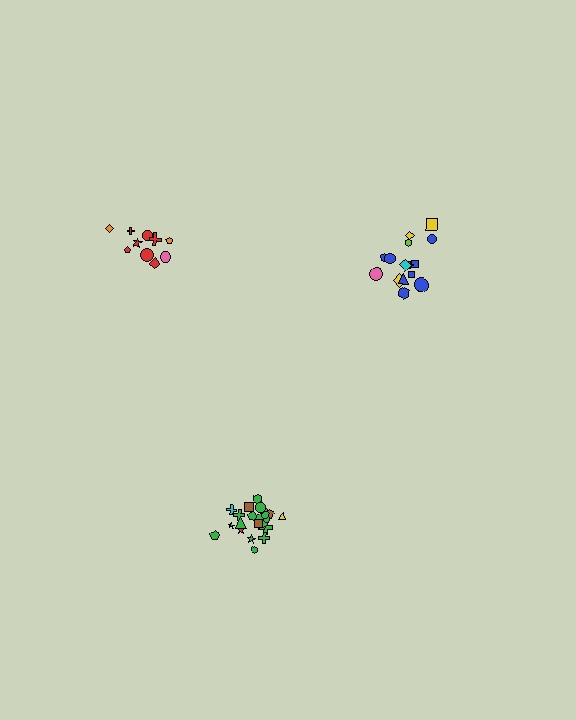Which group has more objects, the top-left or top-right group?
The top-right group.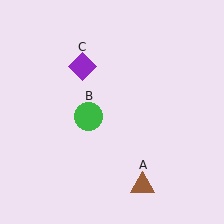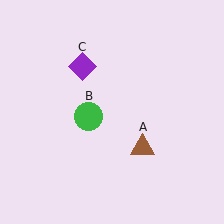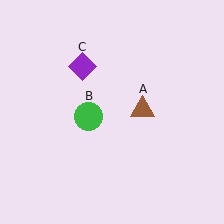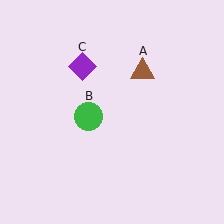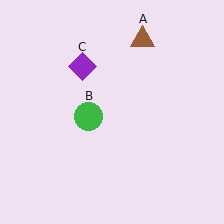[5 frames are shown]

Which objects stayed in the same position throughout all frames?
Green circle (object B) and purple diamond (object C) remained stationary.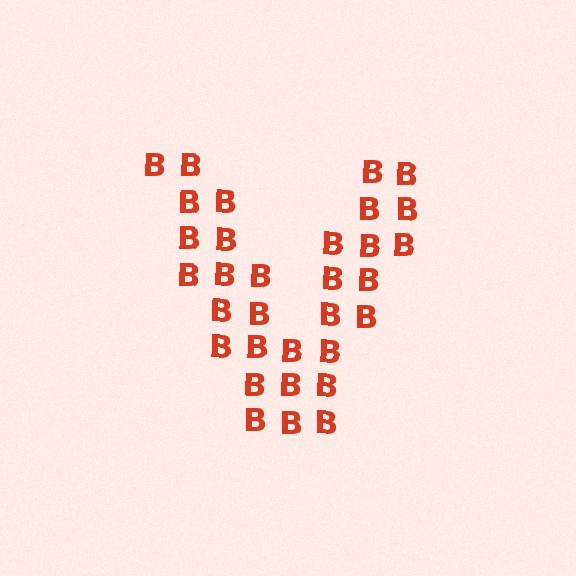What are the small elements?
The small elements are letter B's.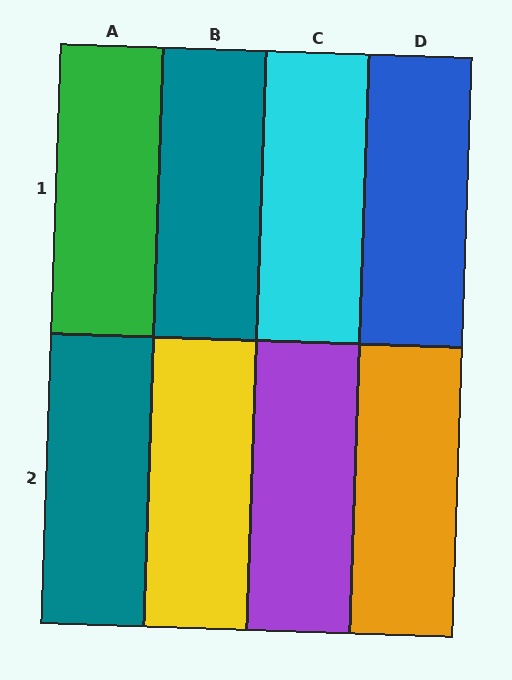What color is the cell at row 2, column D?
Orange.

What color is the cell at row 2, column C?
Purple.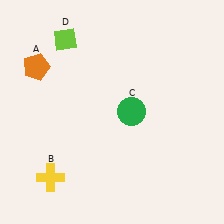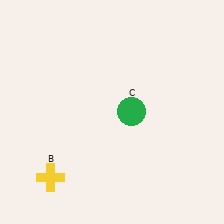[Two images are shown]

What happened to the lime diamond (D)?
The lime diamond (D) was removed in Image 2. It was in the top-left area of Image 1.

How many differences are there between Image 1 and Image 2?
There are 2 differences between the two images.